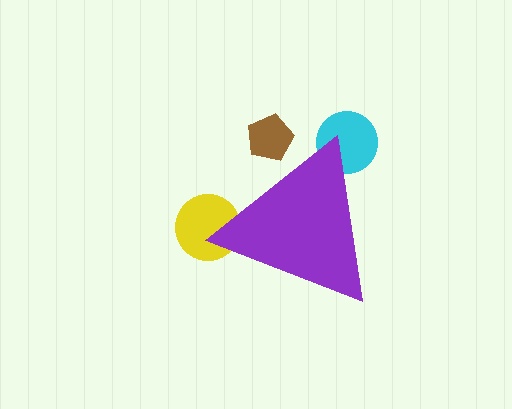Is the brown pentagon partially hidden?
Yes, the brown pentagon is partially hidden behind the purple triangle.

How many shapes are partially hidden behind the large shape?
3 shapes are partially hidden.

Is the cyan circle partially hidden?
Yes, the cyan circle is partially hidden behind the purple triangle.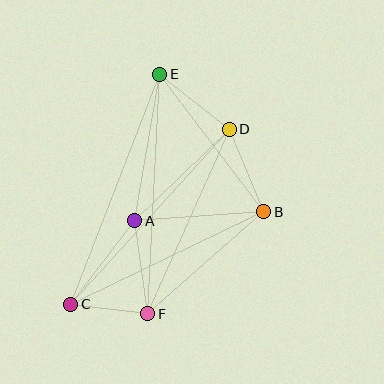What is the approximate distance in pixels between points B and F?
The distance between B and F is approximately 155 pixels.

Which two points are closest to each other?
Points C and F are closest to each other.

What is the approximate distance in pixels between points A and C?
The distance between A and C is approximately 105 pixels.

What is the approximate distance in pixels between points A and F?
The distance between A and F is approximately 94 pixels.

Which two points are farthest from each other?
Points C and E are farthest from each other.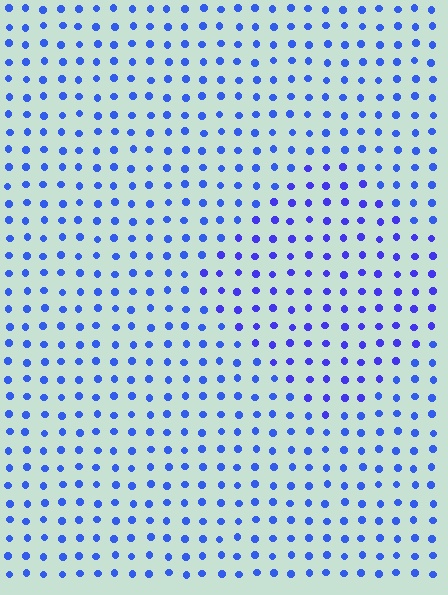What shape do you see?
I see a diamond.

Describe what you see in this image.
The image is filled with small blue elements in a uniform arrangement. A diamond-shaped region is visible where the elements are tinted to a slightly different hue, forming a subtle color boundary.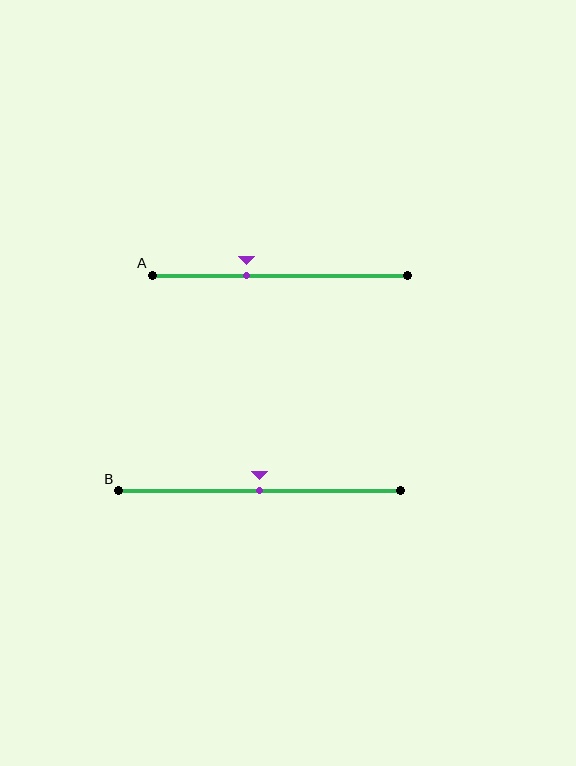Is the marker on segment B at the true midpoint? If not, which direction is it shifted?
Yes, the marker on segment B is at the true midpoint.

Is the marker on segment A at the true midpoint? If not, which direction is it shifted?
No, the marker on segment A is shifted to the left by about 13% of the segment length.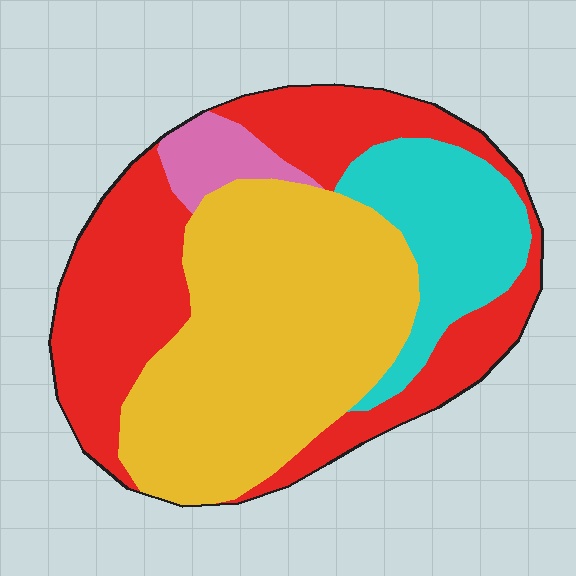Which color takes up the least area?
Pink, at roughly 5%.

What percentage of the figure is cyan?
Cyan covers roughly 15% of the figure.